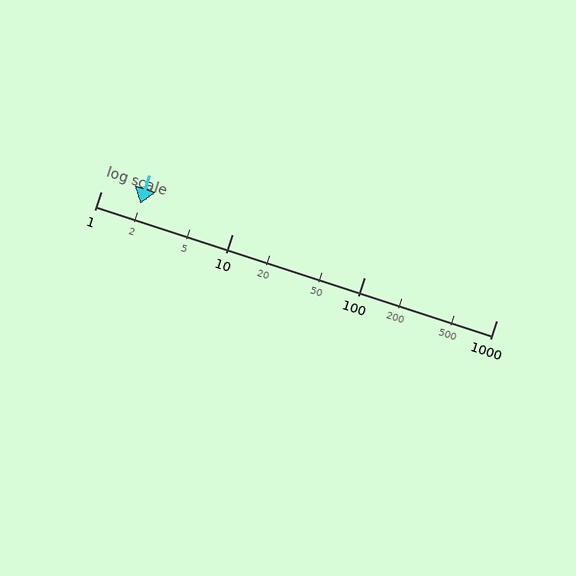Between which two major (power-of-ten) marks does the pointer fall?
The pointer is between 1 and 10.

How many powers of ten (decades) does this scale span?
The scale spans 3 decades, from 1 to 1000.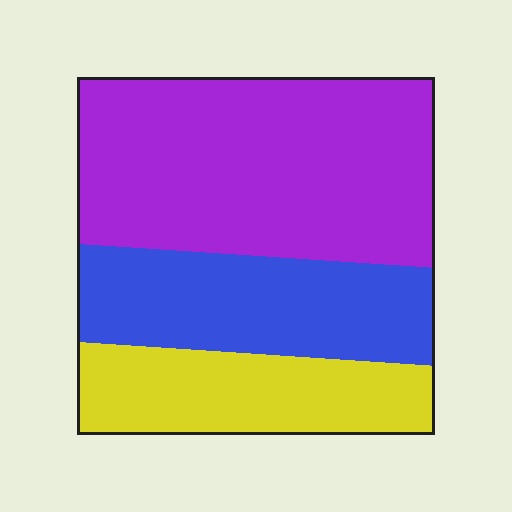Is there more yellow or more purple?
Purple.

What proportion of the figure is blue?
Blue covers about 25% of the figure.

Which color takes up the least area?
Yellow, at roughly 25%.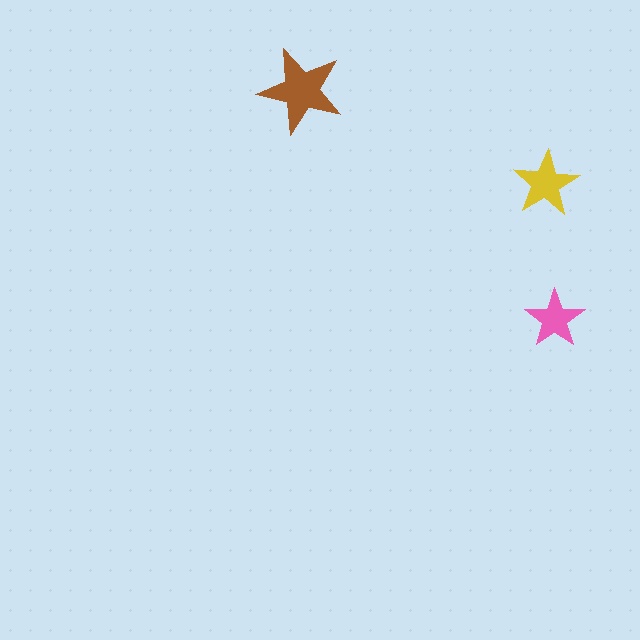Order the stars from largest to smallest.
the brown one, the yellow one, the pink one.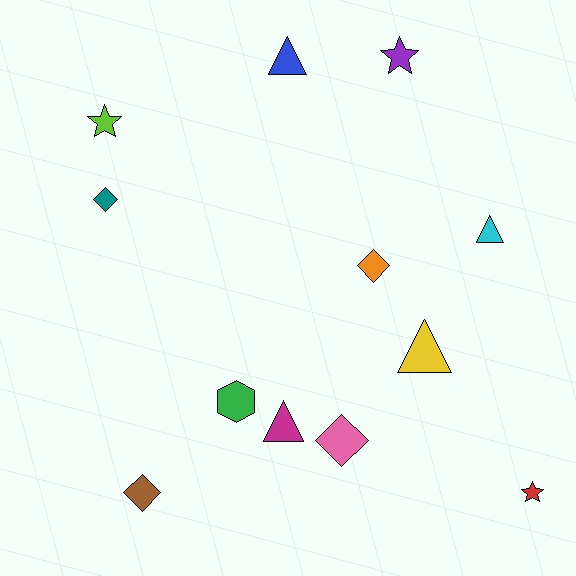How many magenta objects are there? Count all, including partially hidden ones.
There is 1 magenta object.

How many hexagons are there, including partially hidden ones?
There is 1 hexagon.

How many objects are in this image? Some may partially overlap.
There are 12 objects.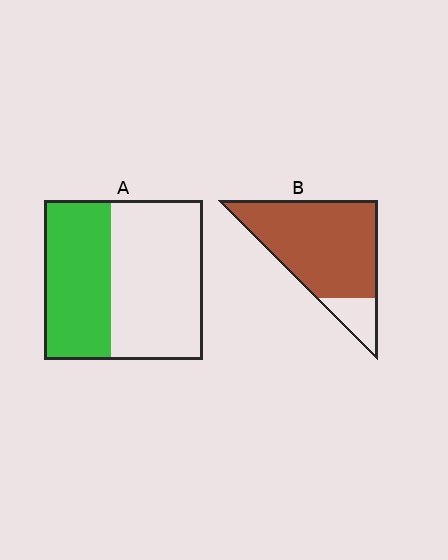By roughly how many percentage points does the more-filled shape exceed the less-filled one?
By roughly 45 percentage points (B over A).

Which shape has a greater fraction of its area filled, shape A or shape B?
Shape B.